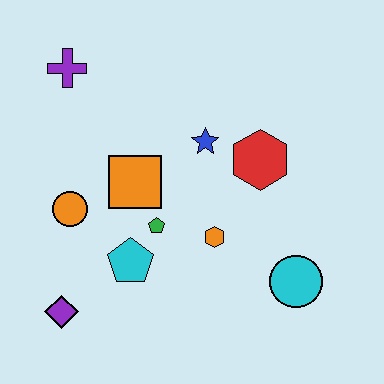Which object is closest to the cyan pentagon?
The green pentagon is closest to the cyan pentagon.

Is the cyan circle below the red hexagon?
Yes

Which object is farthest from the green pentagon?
The purple cross is farthest from the green pentagon.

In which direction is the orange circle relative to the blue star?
The orange circle is to the left of the blue star.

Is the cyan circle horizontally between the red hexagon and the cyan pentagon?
No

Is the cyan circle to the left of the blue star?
No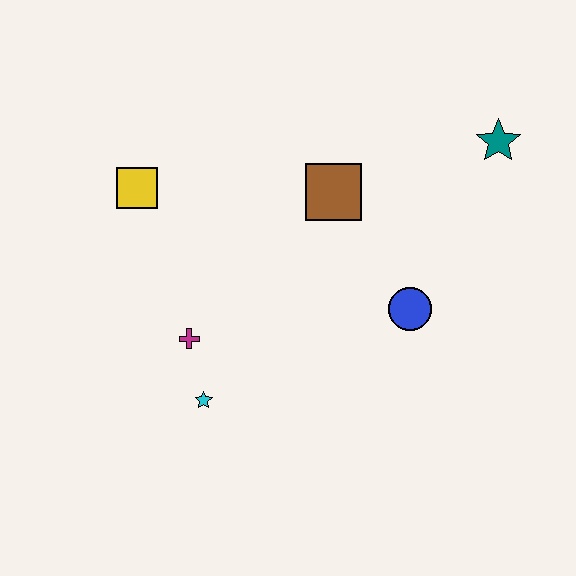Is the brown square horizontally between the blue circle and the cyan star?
Yes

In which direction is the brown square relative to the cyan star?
The brown square is above the cyan star.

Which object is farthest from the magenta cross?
The teal star is farthest from the magenta cross.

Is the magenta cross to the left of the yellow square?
No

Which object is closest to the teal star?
The brown square is closest to the teal star.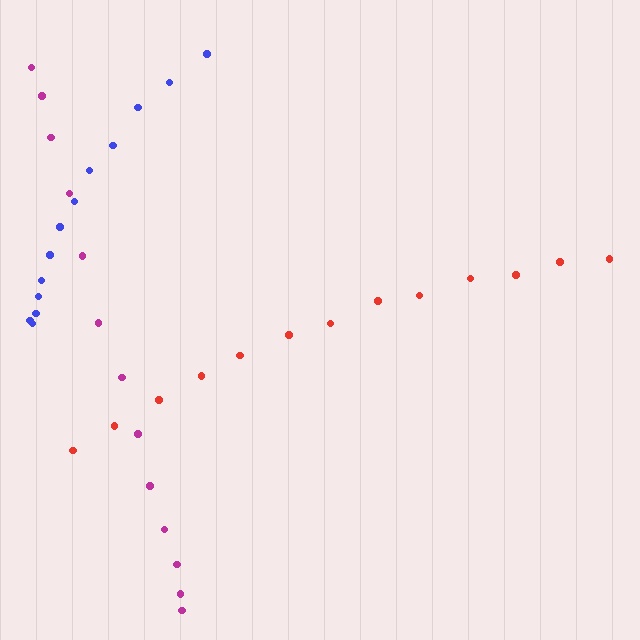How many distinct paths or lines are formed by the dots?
There are 3 distinct paths.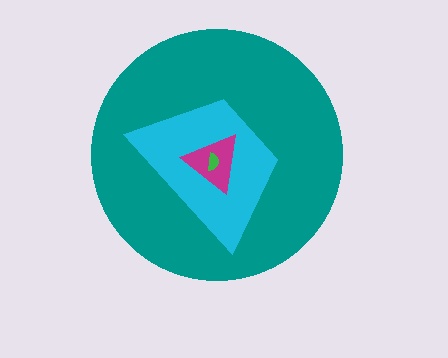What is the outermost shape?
The teal circle.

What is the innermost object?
The green semicircle.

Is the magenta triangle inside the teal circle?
Yes.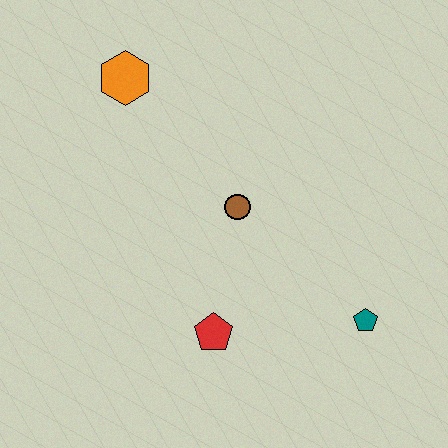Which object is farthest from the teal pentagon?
The orange hexagon is farthest from the teal pentagon.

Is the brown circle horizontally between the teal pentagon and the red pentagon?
Yes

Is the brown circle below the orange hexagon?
Yes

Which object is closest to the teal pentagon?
The red pentagon is closest to the teal pentagon.